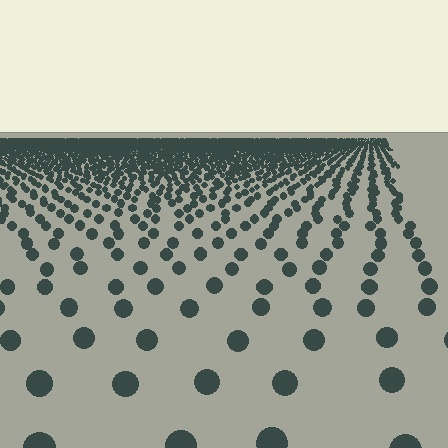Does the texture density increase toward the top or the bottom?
Density increases toward the top.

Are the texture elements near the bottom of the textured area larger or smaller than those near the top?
Larger. Near the bottom, elements are closer to the viewer and appear at a bigger on-screen size.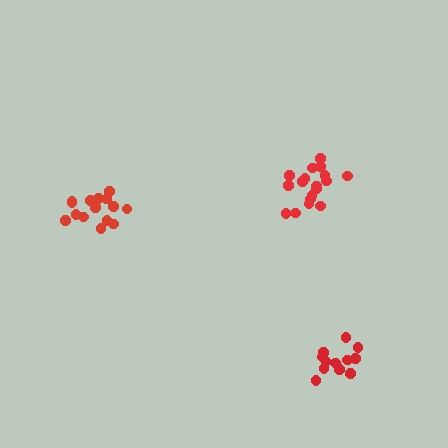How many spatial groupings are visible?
There are 3 spatial groupings.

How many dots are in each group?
Group 1: 18 dots, Group 2: 13 dots, Group 3: 15 dots (46 total).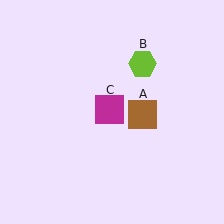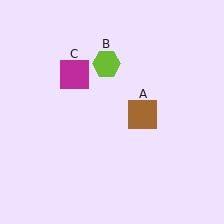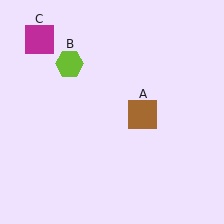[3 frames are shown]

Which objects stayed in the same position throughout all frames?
Brown square (object A) remained stationary.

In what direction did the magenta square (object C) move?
The magenta square (object C) moved up and to the left.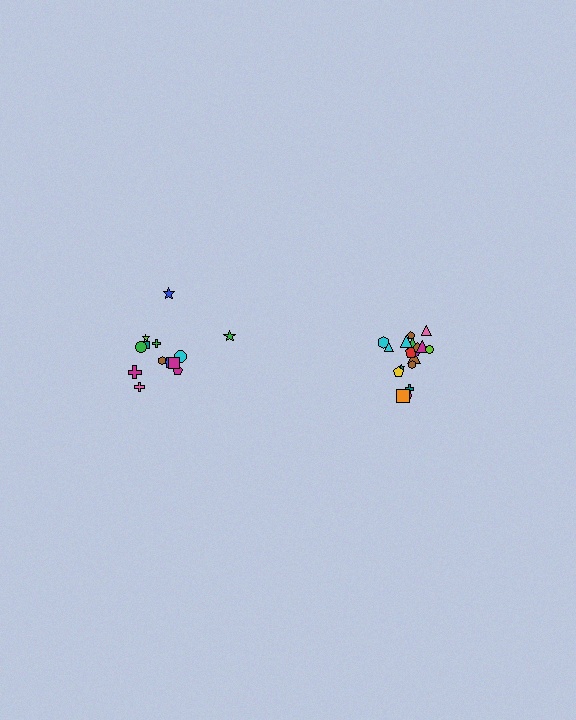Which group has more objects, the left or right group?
The right group.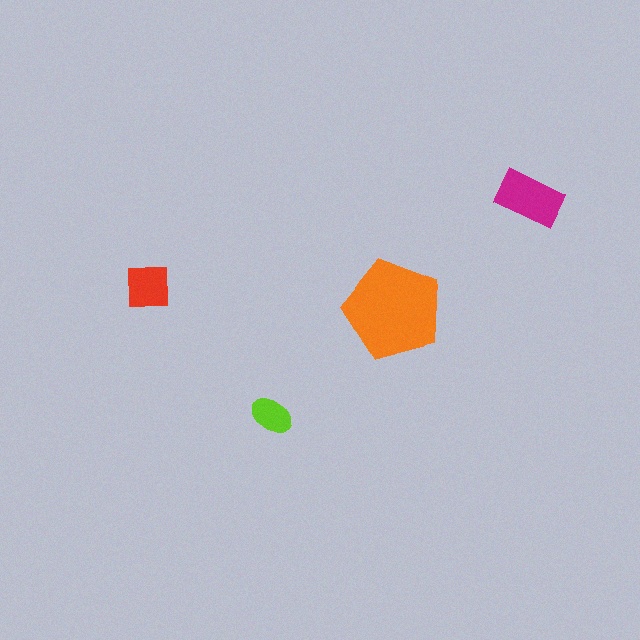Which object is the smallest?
The lime ellipse.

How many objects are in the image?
There are 4 objects in the image.